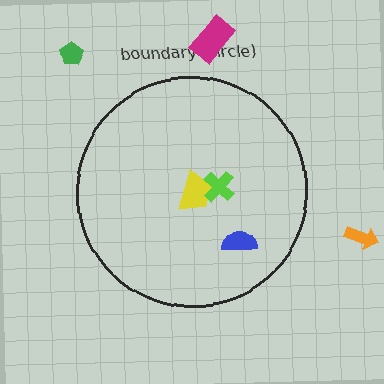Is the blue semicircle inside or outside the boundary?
Inside.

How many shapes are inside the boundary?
3 inside, 3 outside.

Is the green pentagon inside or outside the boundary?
Outside.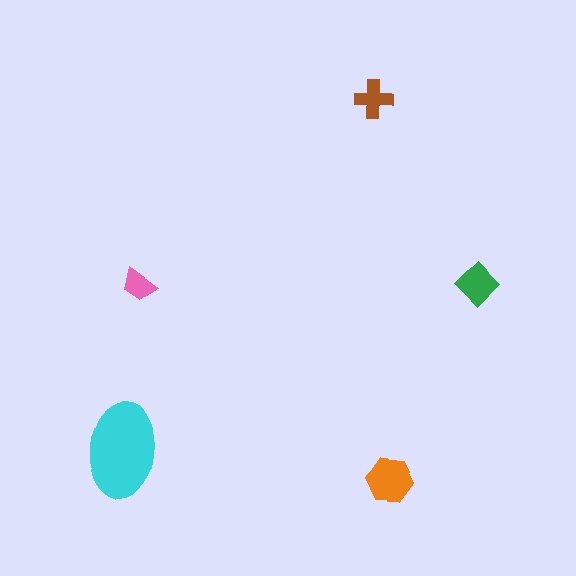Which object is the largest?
The cyan ellipse.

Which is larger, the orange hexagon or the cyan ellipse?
The cyan ellipse.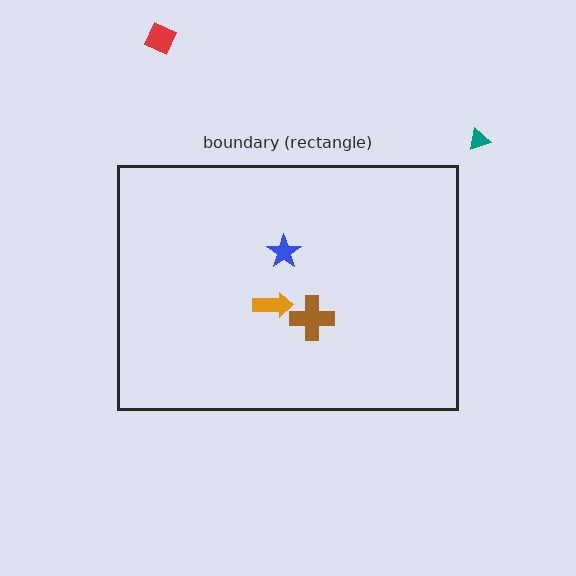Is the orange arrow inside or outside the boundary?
Inside.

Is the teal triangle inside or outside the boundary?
Outside.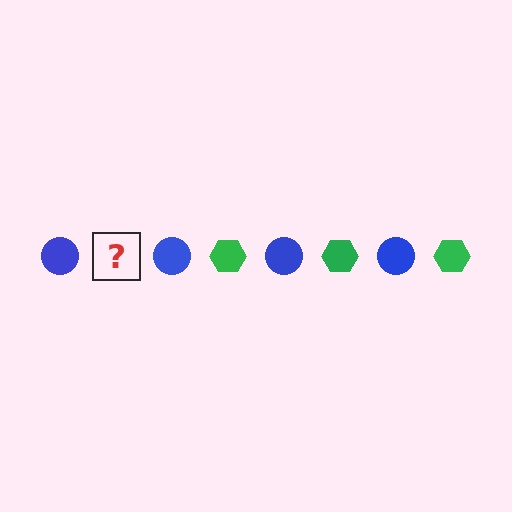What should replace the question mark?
The question mark should be replaced with a green hexagon.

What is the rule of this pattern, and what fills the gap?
The rule is that the pattern alternates between blue circle and green hexagon. The gap should be filled with a green hexagon.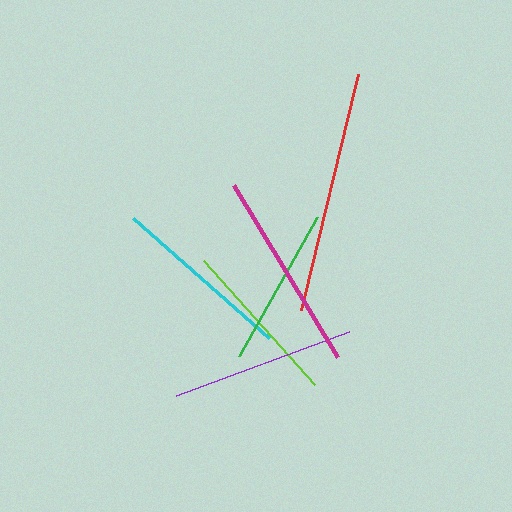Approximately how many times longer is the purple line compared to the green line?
The purple line is approximately 1.2 times the length of the green line.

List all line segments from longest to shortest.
From longest to shortest: red, magenta, purple, cyan, lime, green.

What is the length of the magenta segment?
The magenta segment is approximately 201 pixels long.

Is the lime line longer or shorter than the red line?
The red line is longer than the lime line.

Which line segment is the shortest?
The green line is the shortest at approximately 159 pixels.